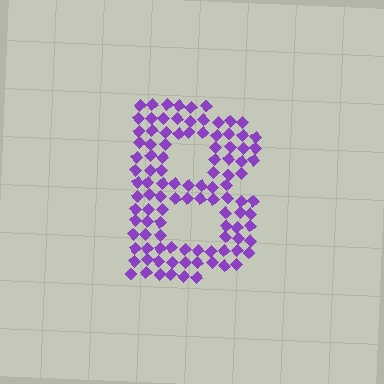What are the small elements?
The small elements are diamonds.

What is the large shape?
The large shape is the letter B.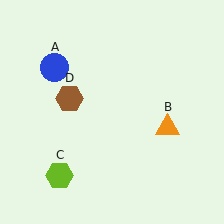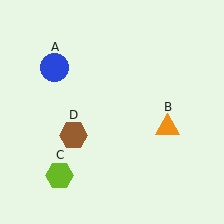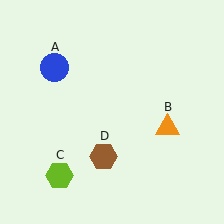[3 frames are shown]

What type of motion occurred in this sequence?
The brown hexagon (object D) rotated counterclockwise around the center of the scene.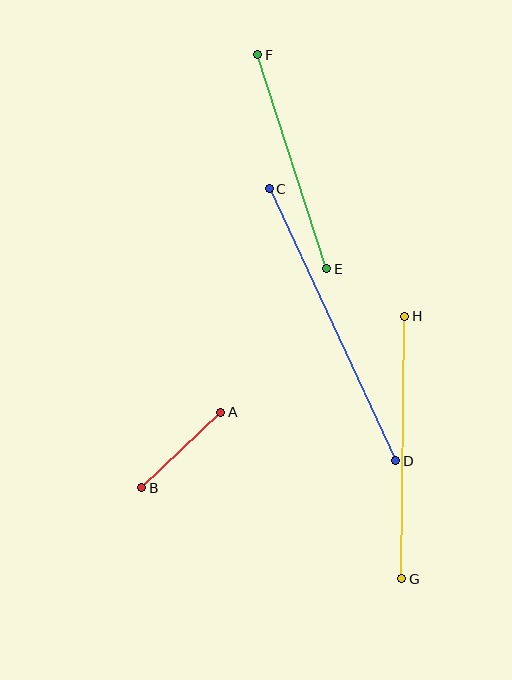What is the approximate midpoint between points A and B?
The midpoint is at approximately (181, 450) pixels.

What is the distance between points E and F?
The distance is approximately 225 pixels.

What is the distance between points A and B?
The distance is approximately 110 pixels.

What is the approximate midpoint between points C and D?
The midpoint is at approximately (332, 325) pixels.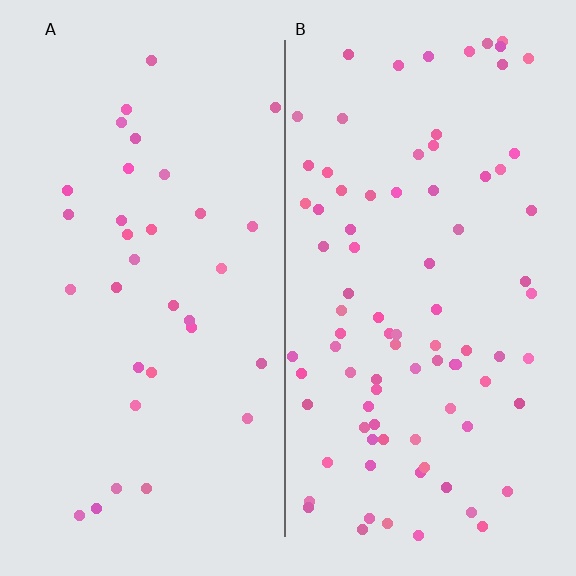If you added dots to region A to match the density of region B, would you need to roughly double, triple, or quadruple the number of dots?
Approximately triple.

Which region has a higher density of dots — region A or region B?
B (the right).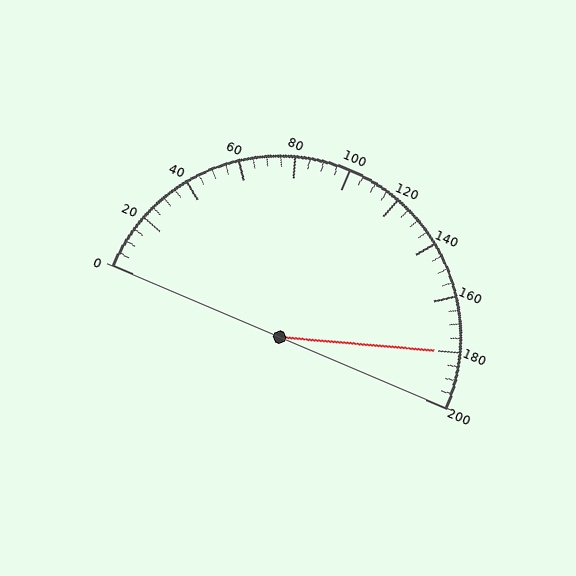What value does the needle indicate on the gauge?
The needle indicates approximately 180.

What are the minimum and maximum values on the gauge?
The gauge ranges from 0 to 200.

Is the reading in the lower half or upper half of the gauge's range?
The reading is in the upper half of the range (0 to 200).